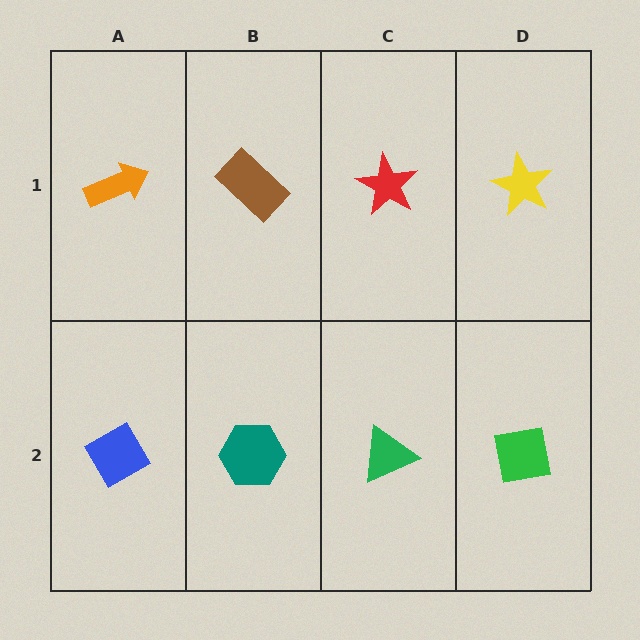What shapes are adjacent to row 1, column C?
A green triangle (row 2, column C), a brown rectangle (row 1, column B), a yellow star (row 1, column D).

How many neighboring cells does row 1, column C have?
3.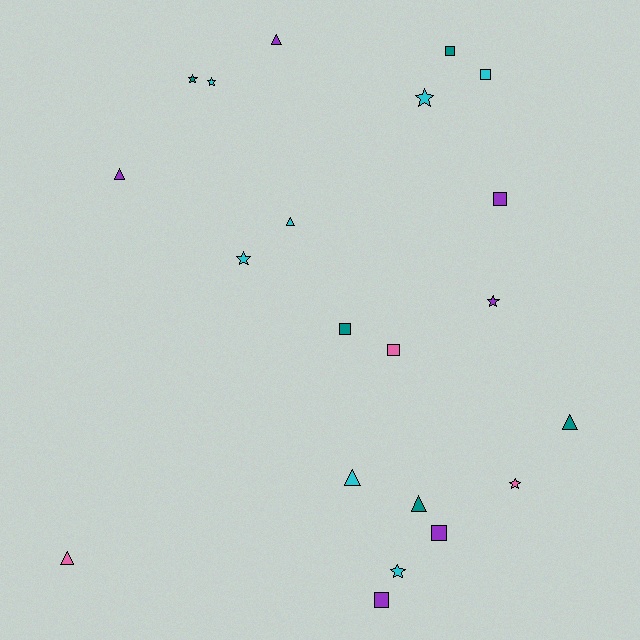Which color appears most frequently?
Cyan, with 7 objects.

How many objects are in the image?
There are 21 objects.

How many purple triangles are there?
There are 2 purple triangles.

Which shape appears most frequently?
Star, with 7 objects.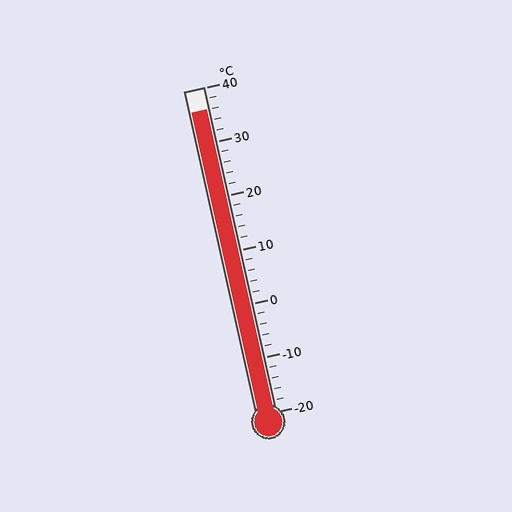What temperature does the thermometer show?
The thermometer shows approximately 36°C.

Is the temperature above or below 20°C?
The temperature is above 20°C.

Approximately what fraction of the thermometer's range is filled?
The thermometer is filled to approximately 95% of its range.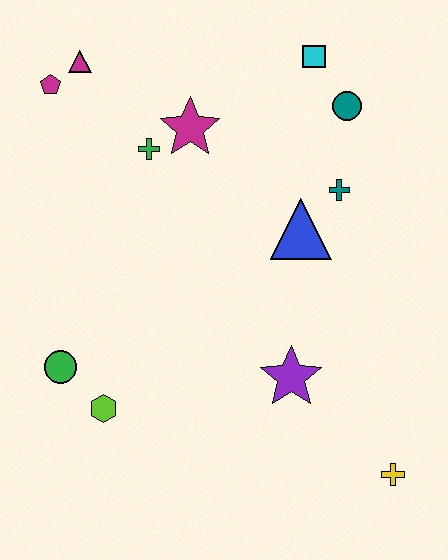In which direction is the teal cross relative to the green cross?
The teal cross is to the right of the green cross.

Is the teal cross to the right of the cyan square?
Yes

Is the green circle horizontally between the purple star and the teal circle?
No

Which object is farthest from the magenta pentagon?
The yellow cross is farthest from the magenta pentagon.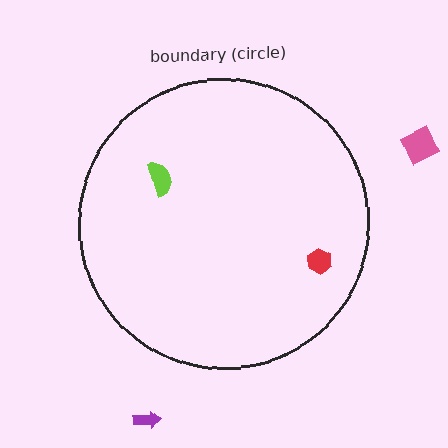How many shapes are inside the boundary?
2 inside, 2 outside.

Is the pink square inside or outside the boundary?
Outside.